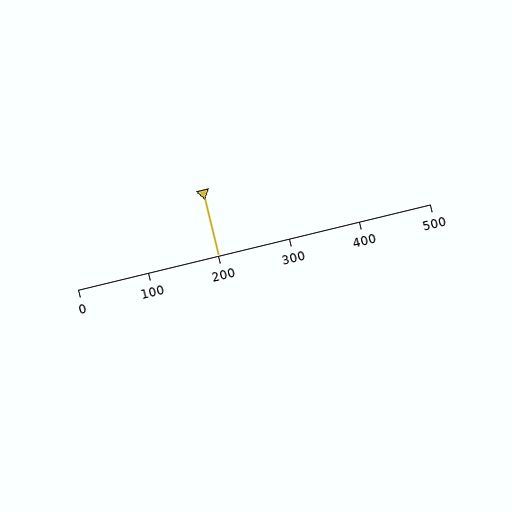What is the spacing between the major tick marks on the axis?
The major ticks are spaced 100 apart.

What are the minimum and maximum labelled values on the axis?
The axis runs from 0 to 500.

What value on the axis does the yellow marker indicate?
The marker indicates approximately 200.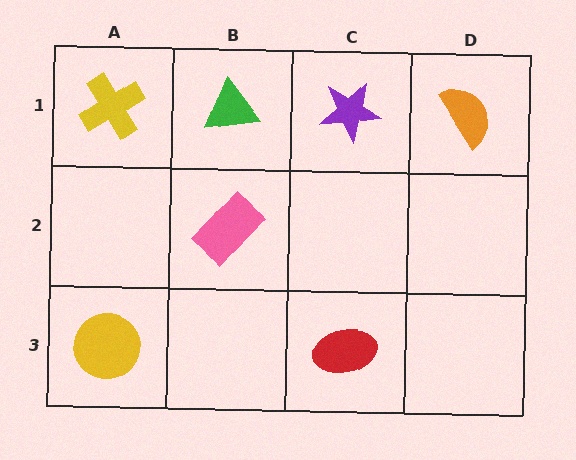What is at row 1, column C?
A purple star.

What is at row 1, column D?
An orange semicircle.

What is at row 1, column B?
A green triangle.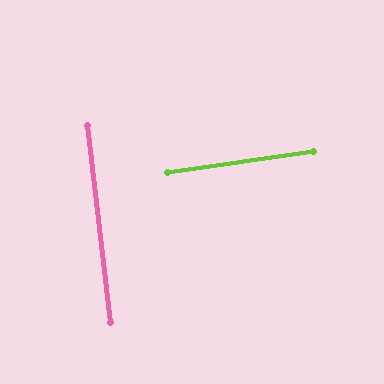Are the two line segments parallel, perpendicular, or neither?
Perpendicular — they meet at approximately 88°.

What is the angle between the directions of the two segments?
Approximately 88 degrees.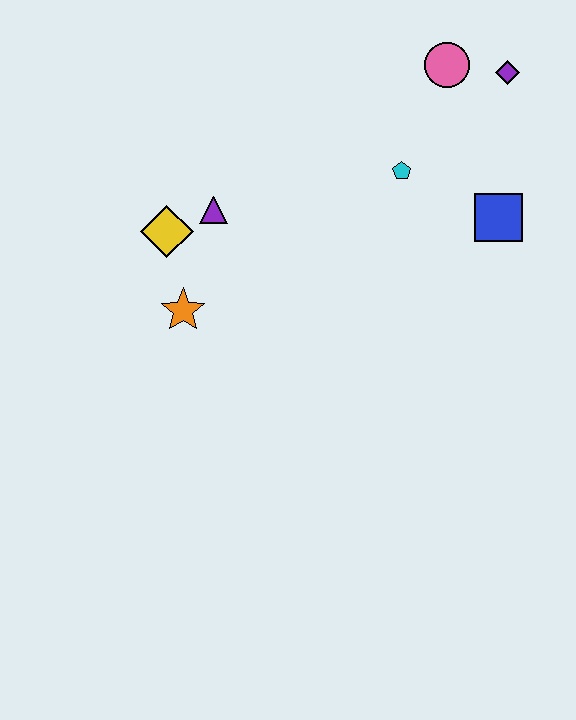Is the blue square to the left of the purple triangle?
No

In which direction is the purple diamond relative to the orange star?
The purple diamond is to the right of the orange star.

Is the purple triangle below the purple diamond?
Yes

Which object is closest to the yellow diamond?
The purple triangle is closest to the yellow diamond.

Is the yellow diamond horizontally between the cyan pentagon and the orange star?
No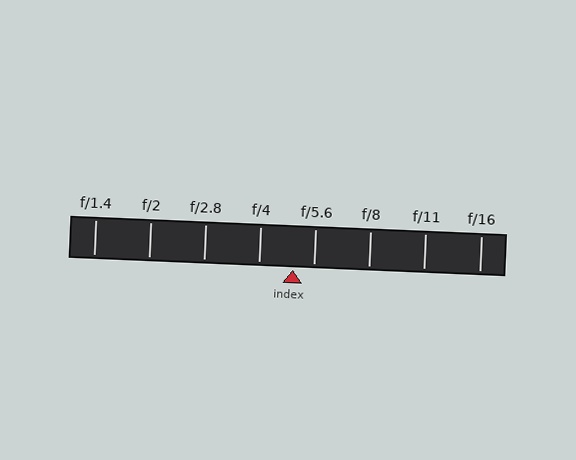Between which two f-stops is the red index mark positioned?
The index mark is between f/4 and f/5.6.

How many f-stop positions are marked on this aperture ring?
There are 8 f-stop positions marked.